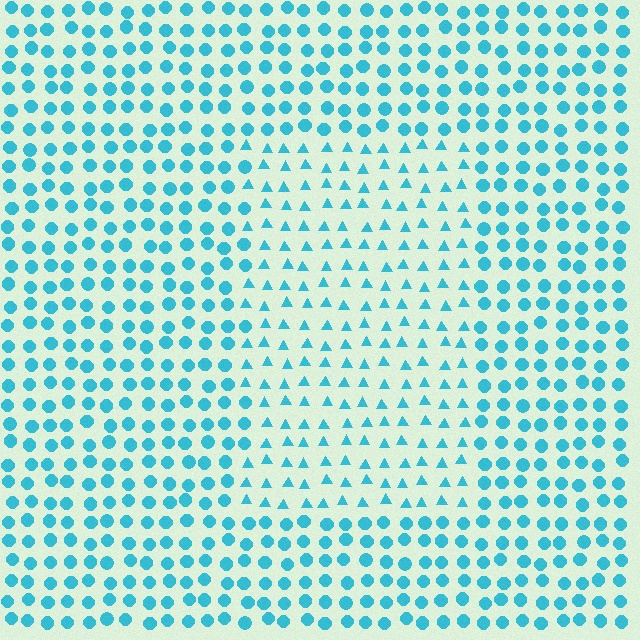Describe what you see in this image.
The image is filled with small cyan elements arranged in a uniform grid. A rectangle-shaped region contains triangles, while the surrounding area contains circles. The boundary is defined purely by the change in element shape.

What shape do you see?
I see a rectangle.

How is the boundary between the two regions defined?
The boundary is defined by a change in element shape: triangles inside vs. circles outside. All elements share the same color and spacing.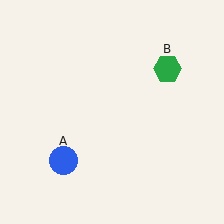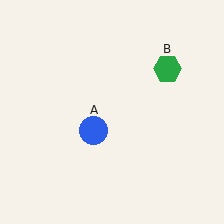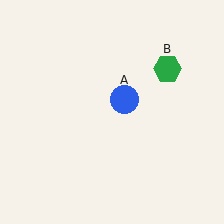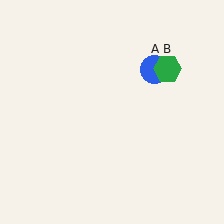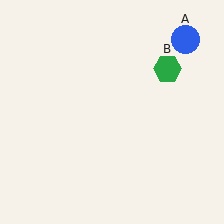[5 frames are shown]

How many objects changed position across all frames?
1 object changed position: blue circle (object A).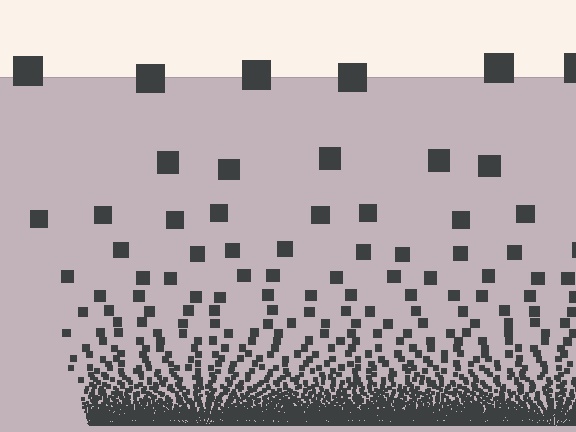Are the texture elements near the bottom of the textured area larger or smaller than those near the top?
Smaller. The gradient is inverted — elements near the bottom are smaller and denser.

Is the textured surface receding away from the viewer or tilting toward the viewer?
The surface appears to tilt toward the viewer. Texture elements get larger and sparser toward the top.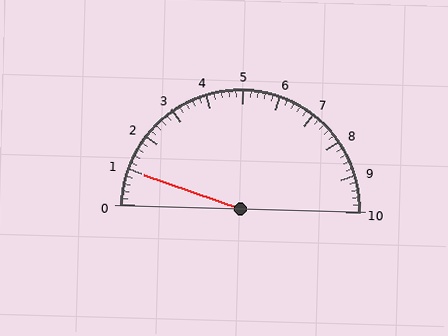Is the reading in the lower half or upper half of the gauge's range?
The reading is in the lower half of the range (0 to 10).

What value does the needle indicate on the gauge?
The needle indicates approximately 1.0.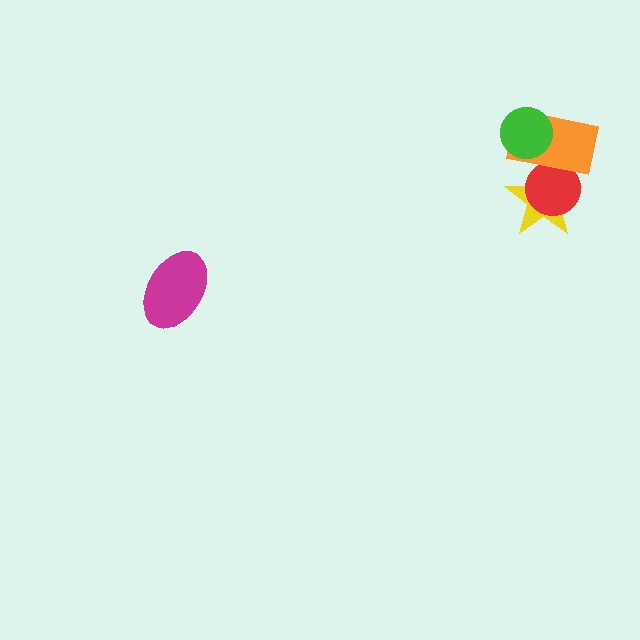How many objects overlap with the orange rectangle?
3 objects overlap with the orange rectangle.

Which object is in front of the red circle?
The orange rectangle is in front of the red circle.